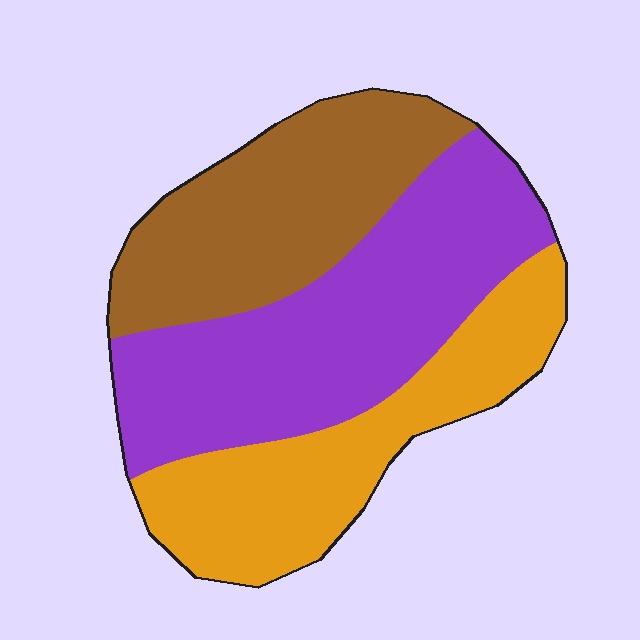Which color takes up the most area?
Purple, at roughly 40%.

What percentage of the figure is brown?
Brown takes up between a sixth and a third of the figure.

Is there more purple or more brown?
Purple.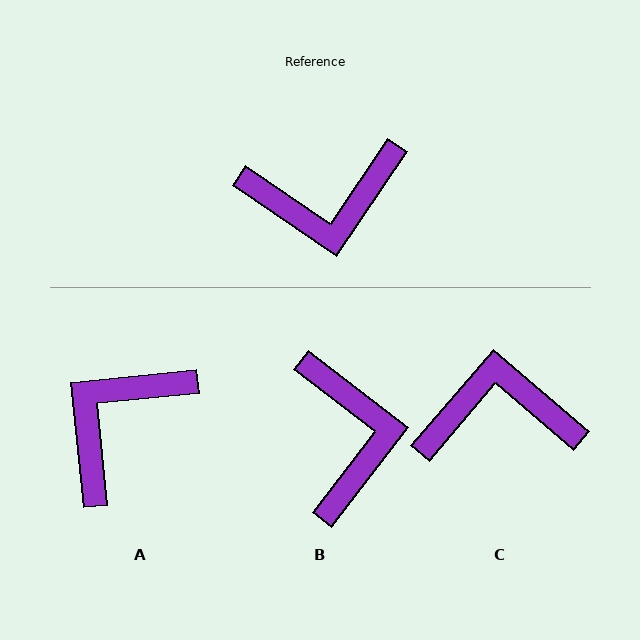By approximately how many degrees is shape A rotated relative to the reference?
Approximately 140 degrees clockwise.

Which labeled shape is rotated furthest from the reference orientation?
C, about 174 degrees away.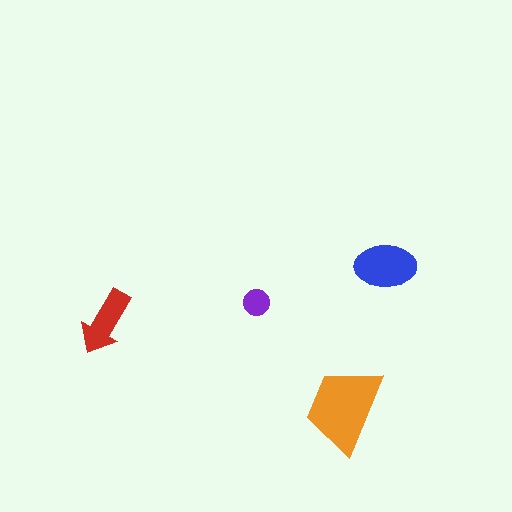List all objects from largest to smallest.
The orange trapezoid, the blue ellipse, the red arrow, the purple circle.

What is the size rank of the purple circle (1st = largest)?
4th.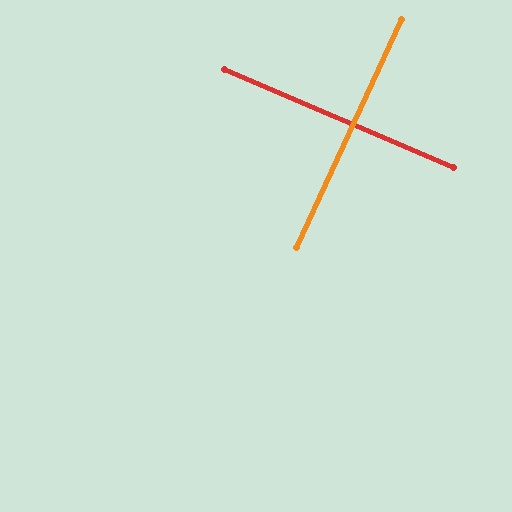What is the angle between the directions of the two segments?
Approximately 88 degrees.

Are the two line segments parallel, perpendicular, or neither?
Perpendicular — they meet at approximately 88°.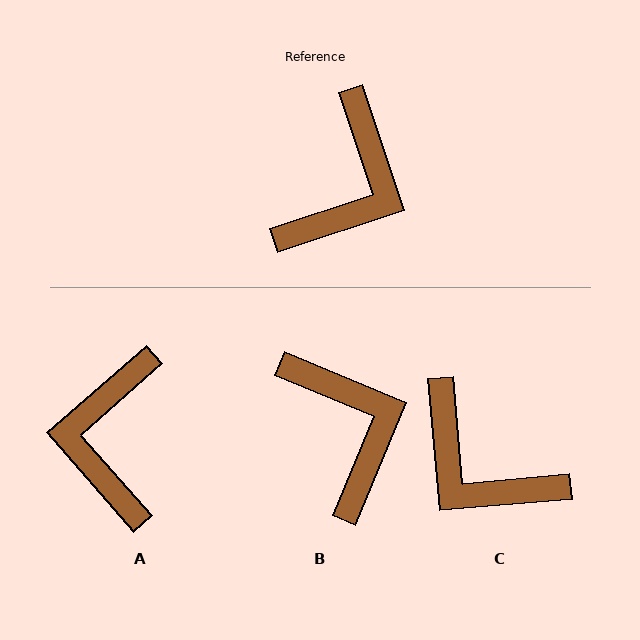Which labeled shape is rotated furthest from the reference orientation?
A, about 157 degrees away.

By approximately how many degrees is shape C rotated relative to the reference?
Approximately 103 degrees clockwise.